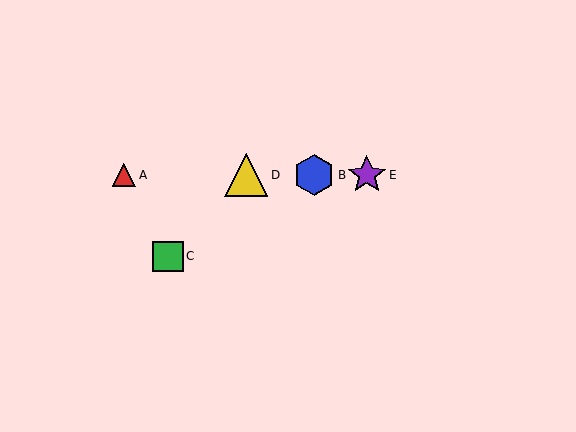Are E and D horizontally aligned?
Yes, both are at y≈175.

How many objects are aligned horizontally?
4 objects (A, B, D, E) are aligned horizontally.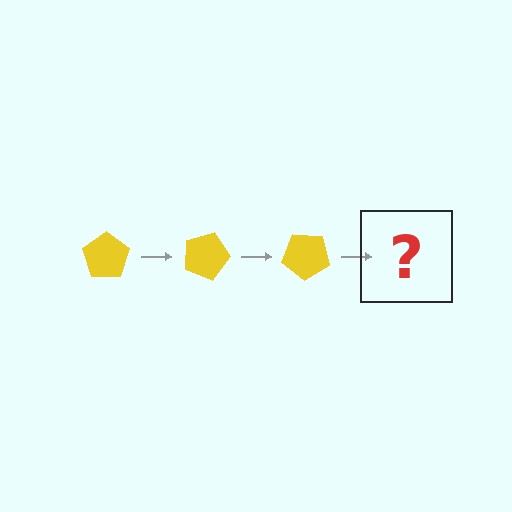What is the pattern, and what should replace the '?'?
The pattern is that the pentagon rotates 20 degrees each step. The '?' should be a yellow pentagon rotated 60 degrees.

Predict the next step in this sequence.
The next step is a yellow pentagon rotated 60 degrees.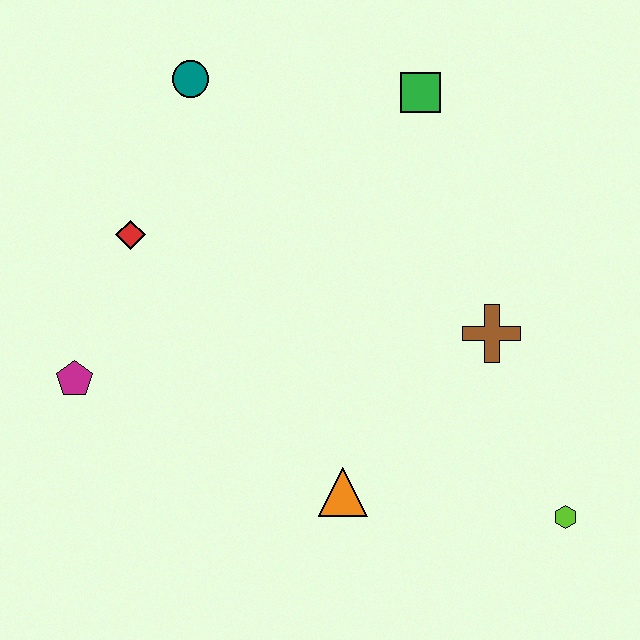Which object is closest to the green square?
The teal circle is closest to the green square.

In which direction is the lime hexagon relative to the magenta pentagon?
The lime hexagon is to the right of the magenta pentagon.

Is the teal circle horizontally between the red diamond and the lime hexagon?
Yes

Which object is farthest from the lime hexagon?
The teal circle is farthest from the lime hexagon.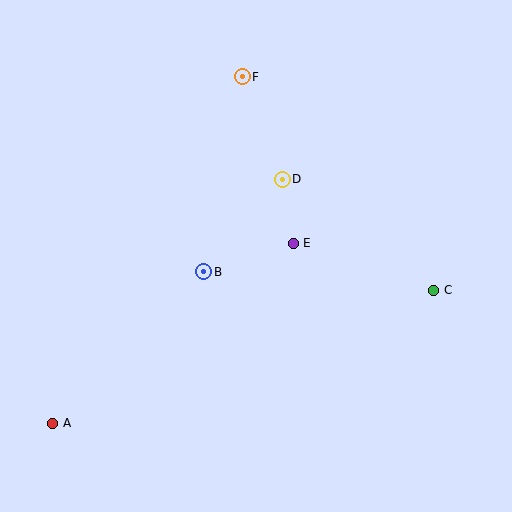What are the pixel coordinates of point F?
Point F is at (242, 77).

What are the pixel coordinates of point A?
Point A is at (53, 423).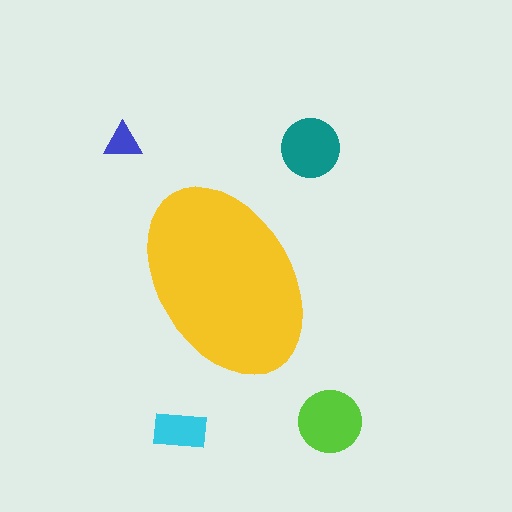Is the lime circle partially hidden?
No, the lime circle is fully visible.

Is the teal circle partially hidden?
No, the teal circle is fully visible.